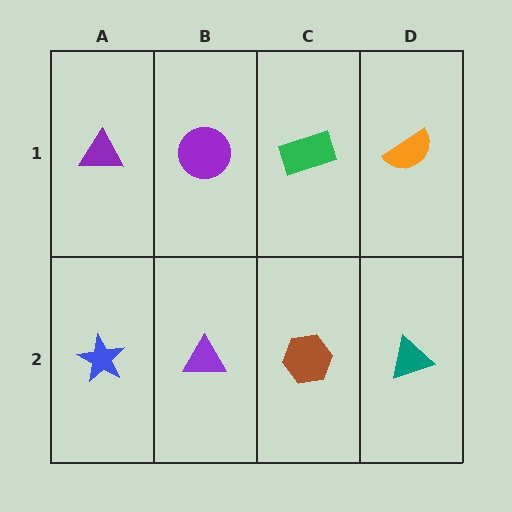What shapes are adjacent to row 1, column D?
A teal triangle (row 2, column D), a green rectangle (row 1, column C).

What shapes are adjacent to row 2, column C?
A green rectangle (row 1, column C), a purple triangle (row 2, column B), a teal triangle (row 2, column D).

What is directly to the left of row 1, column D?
A green rectangle.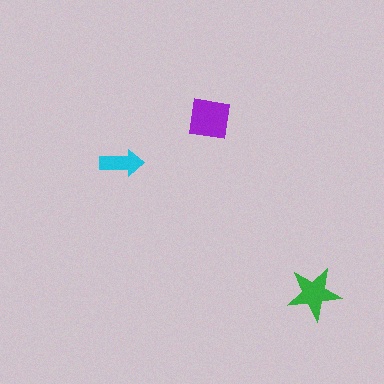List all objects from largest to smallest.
The purple square, the green star, the cyan arrow.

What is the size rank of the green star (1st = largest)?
2nd.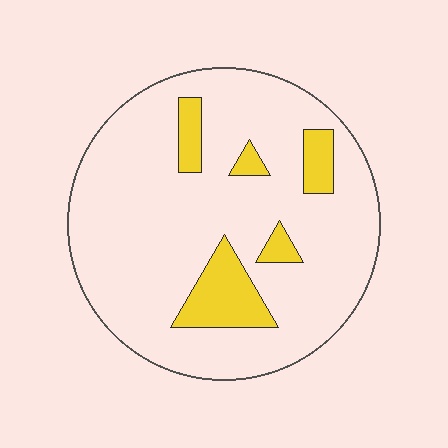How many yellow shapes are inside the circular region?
5.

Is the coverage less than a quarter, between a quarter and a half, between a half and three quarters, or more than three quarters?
Less than a quarter.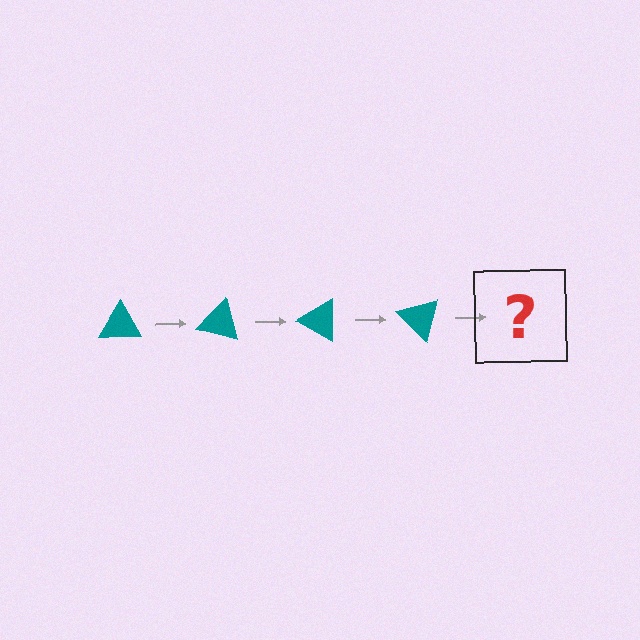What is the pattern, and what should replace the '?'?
The pattern is that the triangle rotates 15 degrees each step. The '?' should be a teal triangle rotated 60 degrees.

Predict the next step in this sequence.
The next step is a teal triangle rotated 60 degrees.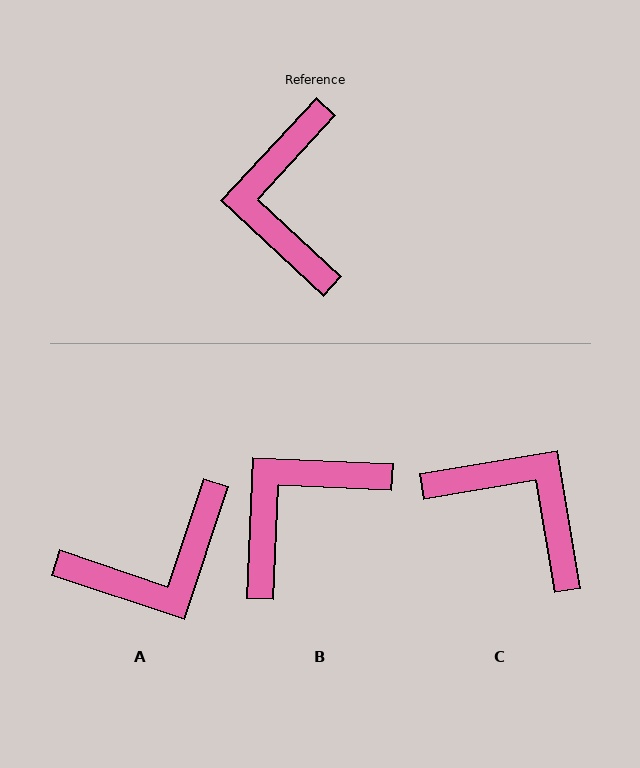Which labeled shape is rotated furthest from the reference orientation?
C, about 127 degrees away.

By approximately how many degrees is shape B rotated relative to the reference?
Approximately 50 degrees clockwise.